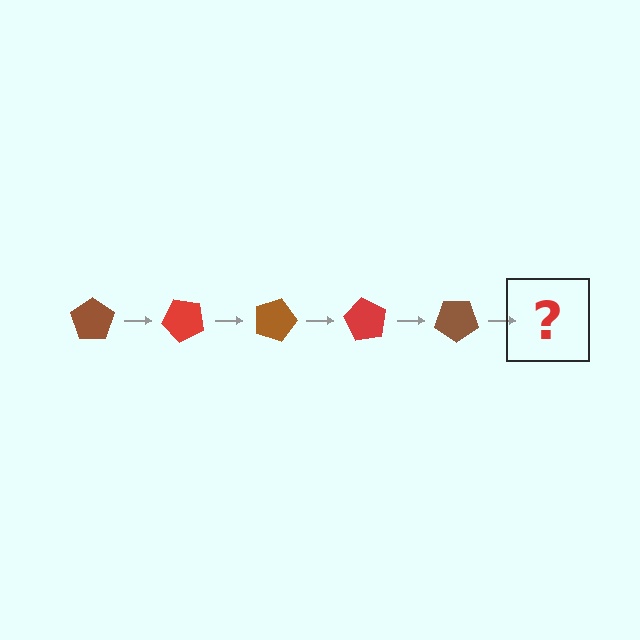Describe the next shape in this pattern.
It should be a red pentagon, rotated 225 degrees from the start.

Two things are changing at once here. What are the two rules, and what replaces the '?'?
The two rules are that it rotates 45 degrees each step and the color cycles through brown and red. The '?' should be a red pentagon, rotated 225 degrees from the start.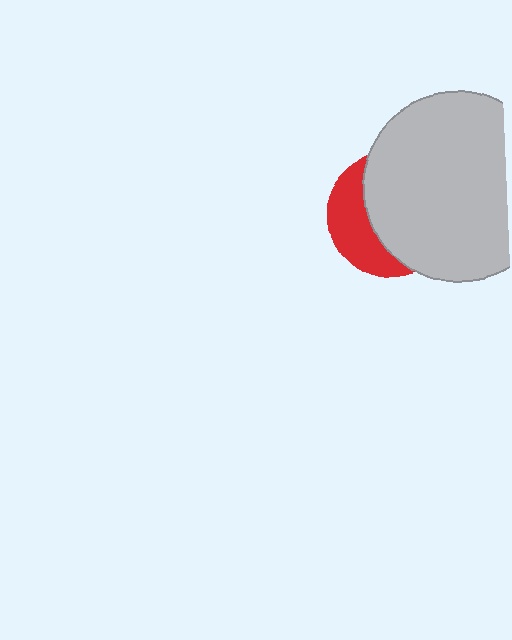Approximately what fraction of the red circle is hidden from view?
Roughly 64% of the red circle is hidden behind the light gray circle.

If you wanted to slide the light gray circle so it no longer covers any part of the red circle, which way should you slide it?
Slide it right — that is the most direct way to separate the two shapes.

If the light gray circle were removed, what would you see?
You would see the complete red circle.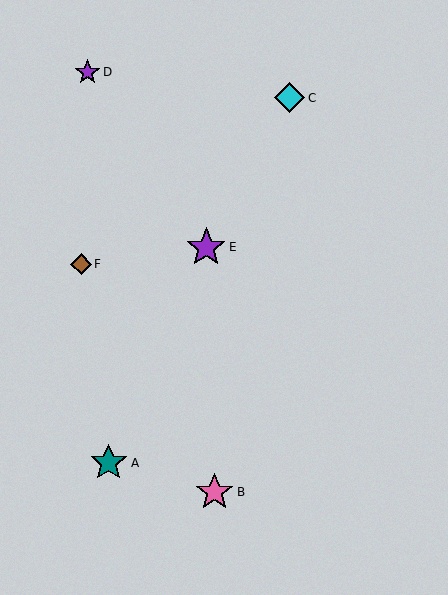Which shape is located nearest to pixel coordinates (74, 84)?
The purple star (labeled D) at (88, 72) is nearest to that location.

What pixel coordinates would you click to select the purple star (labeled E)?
Click at (206, 247) to select the purple star E.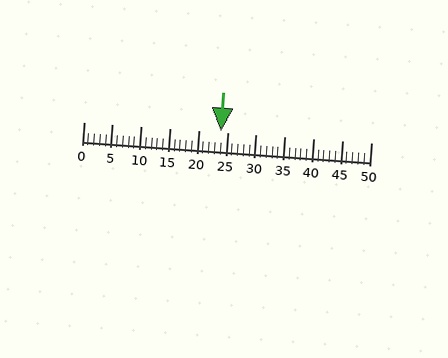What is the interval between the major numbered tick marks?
The major tick marks are spaced 5 units apart.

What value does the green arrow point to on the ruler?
The green arrow points to approximately 24.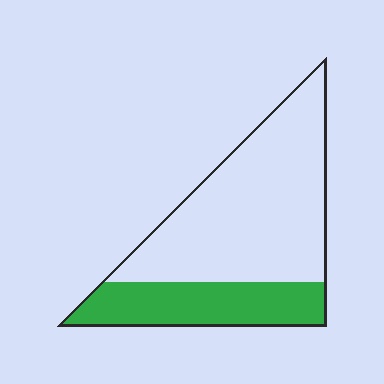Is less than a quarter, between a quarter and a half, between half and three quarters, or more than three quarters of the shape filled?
Between a quarter and a half.